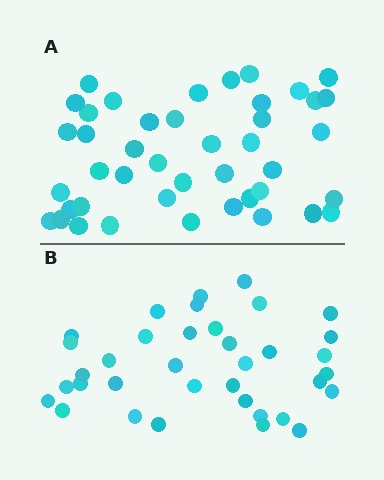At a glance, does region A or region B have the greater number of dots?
Region A (the top region) has more dots.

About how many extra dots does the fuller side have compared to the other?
Region A has roughly 8 or so more dots than region B.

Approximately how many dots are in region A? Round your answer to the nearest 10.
About 40 dots. (The exact count is 43, which rounds to 40.)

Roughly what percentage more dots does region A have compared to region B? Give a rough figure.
About 20% more.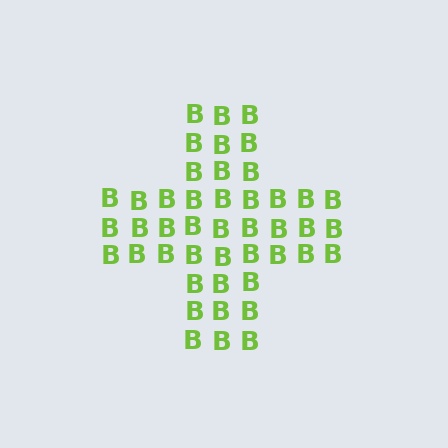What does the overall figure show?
The overall figure shows a cross.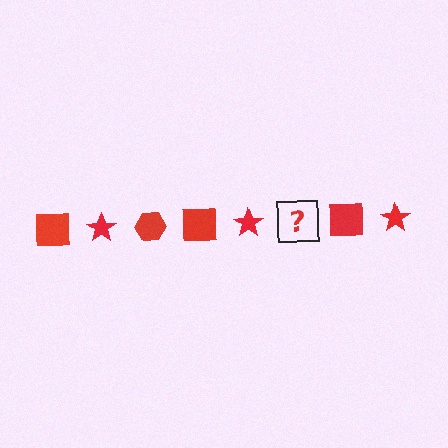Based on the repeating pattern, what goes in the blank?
The blank should be a red hexagon.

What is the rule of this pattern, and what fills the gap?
The rule is that the pattern cycles through square, star, hexagon shapes in red. The gap should be filled with a red hexagon.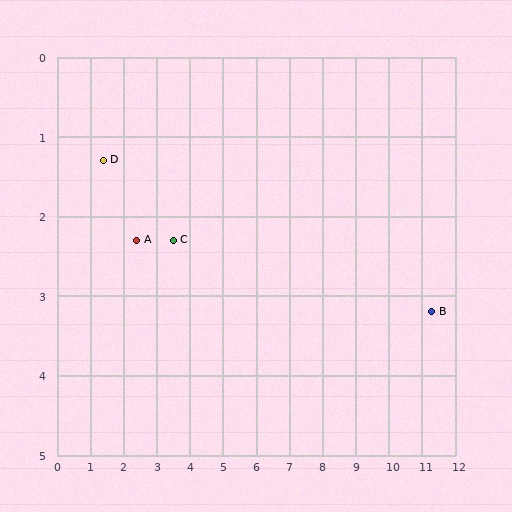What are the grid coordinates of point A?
Point A is at approximately (2.4, 2.3).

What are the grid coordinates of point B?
Point B is at approximately (11.3, 3.2).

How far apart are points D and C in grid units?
Points D and C are about 2.3 grid units apart.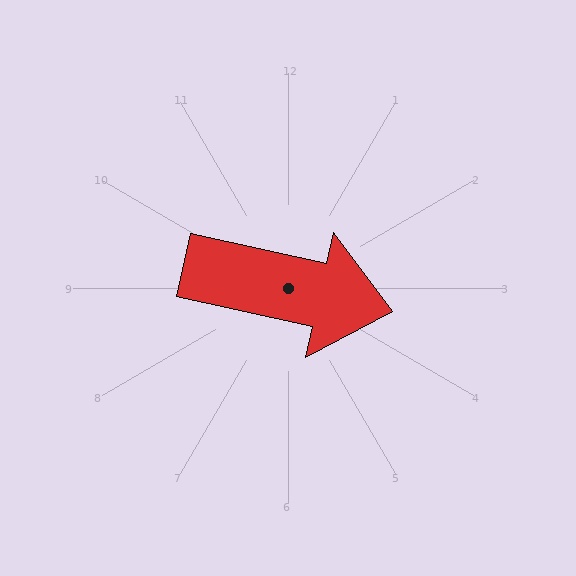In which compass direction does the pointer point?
East.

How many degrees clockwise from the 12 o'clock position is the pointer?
Approximately 102 degrees.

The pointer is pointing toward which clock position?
Roughly 3 o'clock.